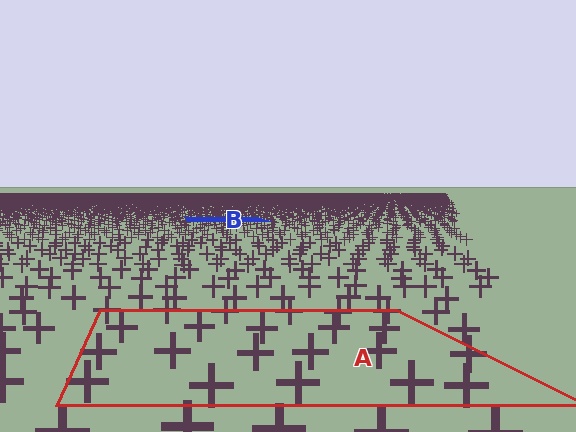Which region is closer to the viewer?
Region A is closer. The texture elements there are larger and more spread out.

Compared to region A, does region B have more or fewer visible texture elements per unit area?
Region B has more texture elements per unit area — they are packed more densely because it is farther away.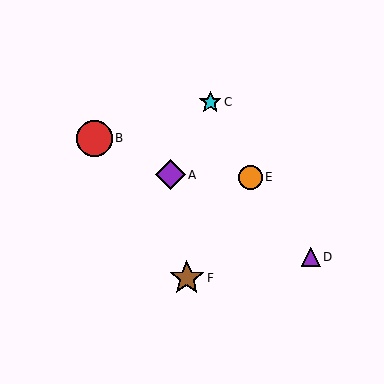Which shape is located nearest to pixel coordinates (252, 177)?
The orange circle (labeled E) at (250, 177) is nearest to that location.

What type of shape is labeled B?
Shape B is a red circle.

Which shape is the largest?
The red circle (labeled B) is the largest.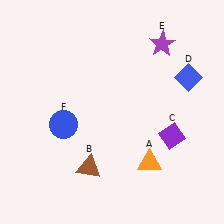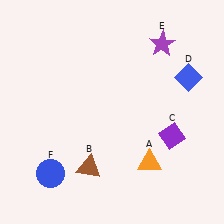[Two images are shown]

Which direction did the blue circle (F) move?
The blue circle (F) moved down.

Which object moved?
The blue circle (F) moved down.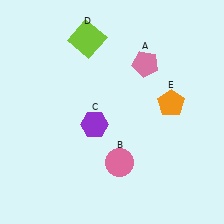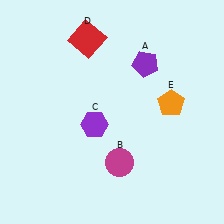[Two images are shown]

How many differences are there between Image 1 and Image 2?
There are 3 differences between the two images.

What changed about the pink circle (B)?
In Image 1, B is pink. In Image 2, it changed to magenta.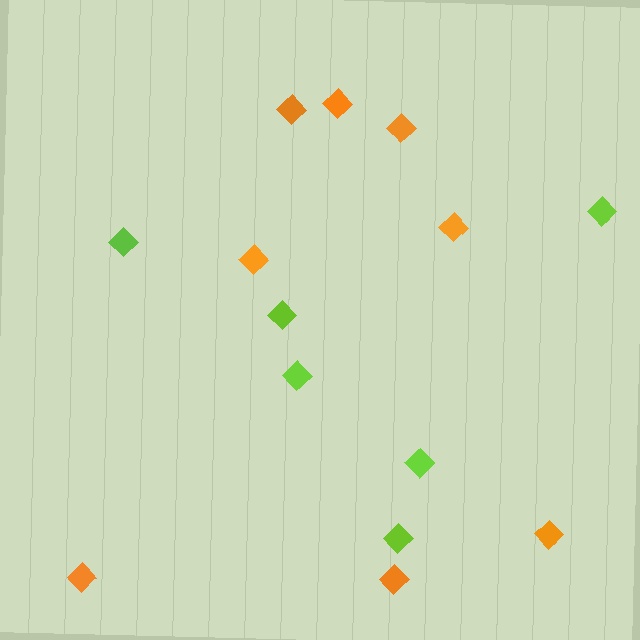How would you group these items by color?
There are 2 groups: one group of orange diamonds (8) and one group of lime diamonds (6).